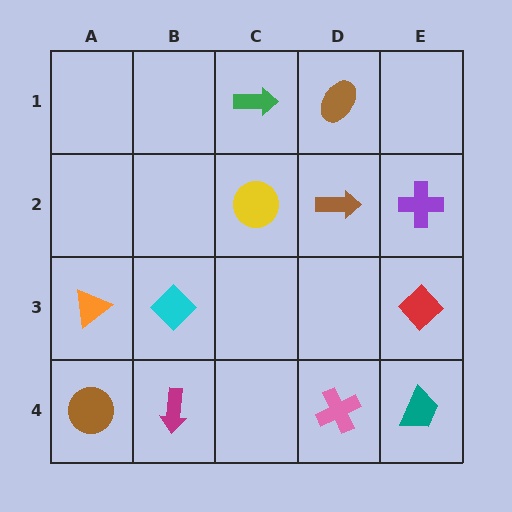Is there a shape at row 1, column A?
No, that cell is empty.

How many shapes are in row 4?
4 shapes.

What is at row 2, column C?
A yellow circle.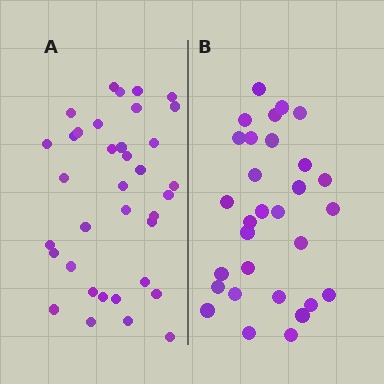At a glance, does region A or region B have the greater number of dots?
Region A (the left region) has more dots.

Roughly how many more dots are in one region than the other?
Region A has about 6 more dots than region B.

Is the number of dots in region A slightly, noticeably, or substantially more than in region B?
Region A has only slightly more — the two regions are fairly close. The ratio is roughly 1.2 to 1.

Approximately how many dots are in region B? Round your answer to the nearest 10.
About 30 dots.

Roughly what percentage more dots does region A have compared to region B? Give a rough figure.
About 20% more.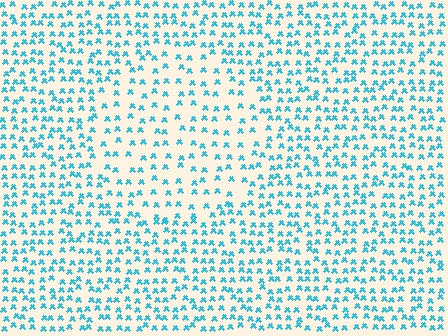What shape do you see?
I see a circle.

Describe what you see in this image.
The image contains small cyan elements arranged at two different densities. A circle-shaped region is visible where the elements are less densely packed than the surrounding area.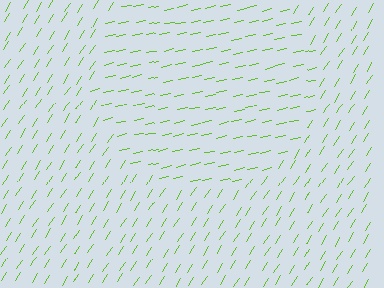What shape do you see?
I see a circle.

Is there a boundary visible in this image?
Yes, there is a texture boundary formed by a change in line orientation.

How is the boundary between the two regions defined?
The boundary is defined purely by a change in line orientation (approximately 45 degrees difference). All lines are the same color and thickness.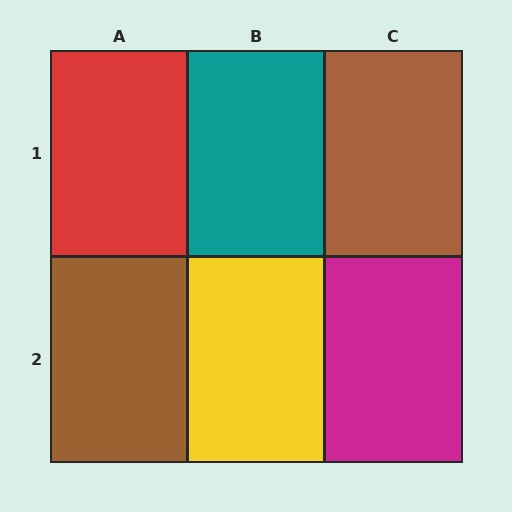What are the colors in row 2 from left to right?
Brown, yellow, magenta.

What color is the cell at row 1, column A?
Red.